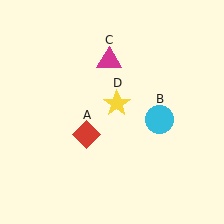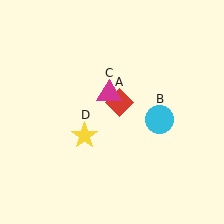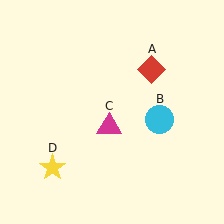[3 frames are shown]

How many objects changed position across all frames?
3 objects changed position: red diamond (object A), magenta triangle (object C), yellow star (object D).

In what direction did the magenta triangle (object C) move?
The magenta triangle (object C) moved down.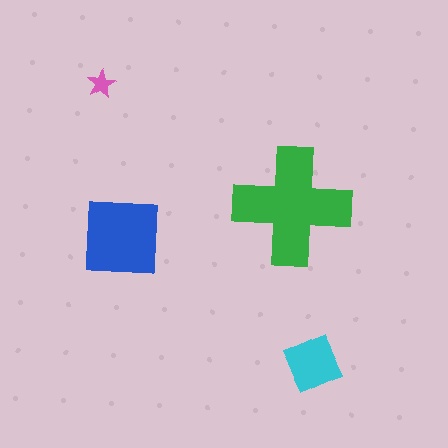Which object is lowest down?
The cyan diamond is bottommost.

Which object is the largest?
The green cross.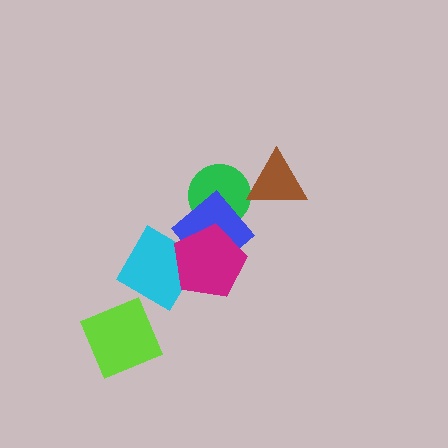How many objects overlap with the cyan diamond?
2 objects overlap with the cyan diamond.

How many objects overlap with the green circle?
2 objects overlap with the green circle.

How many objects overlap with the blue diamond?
3 objects overlap with the blue diamond.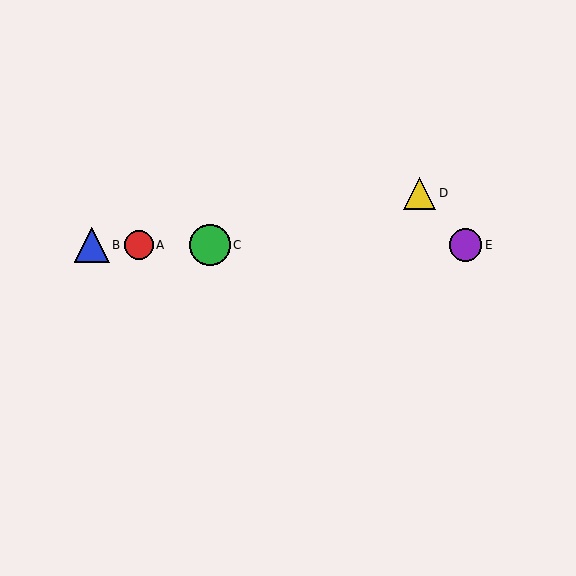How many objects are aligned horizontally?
4 objects (A, B, C, E) are aligned horizontally.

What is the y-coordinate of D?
Object D is at y≈193.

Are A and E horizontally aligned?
Yes, both are at y≈245.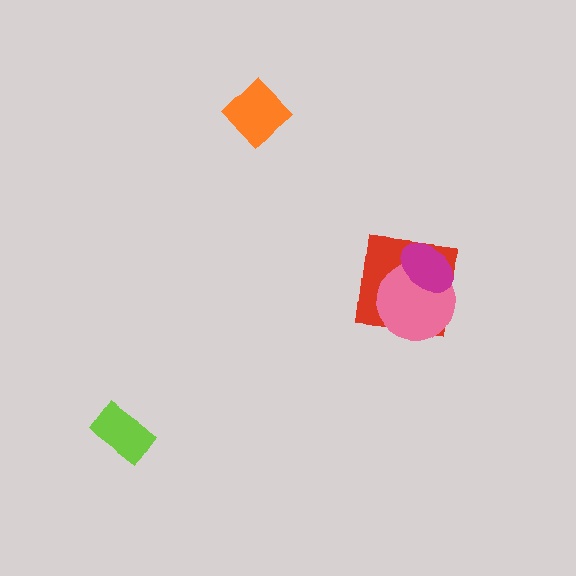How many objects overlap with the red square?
2 objects overlap with the red square.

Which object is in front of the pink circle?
The magenta ellipse is in front of the pink circle.